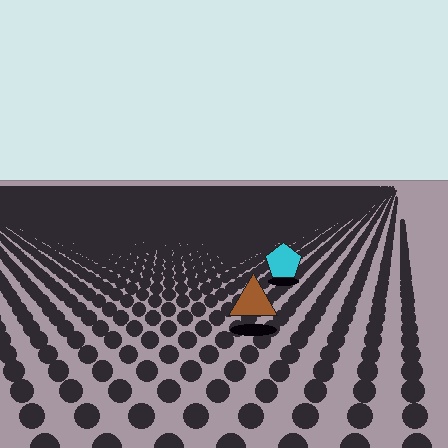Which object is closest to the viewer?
The brown triangle is closest. The texture marks near it are larger and more spread out.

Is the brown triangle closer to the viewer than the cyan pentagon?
Yes. The brown triangle is closer — you can tell from the texture gradient: the ground texture is coarser near it.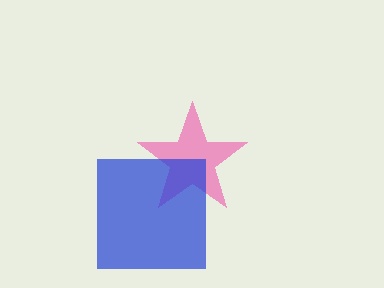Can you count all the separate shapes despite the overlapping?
Yes, there are 2 separate shapes.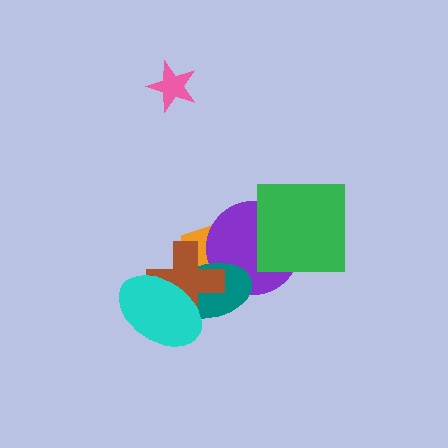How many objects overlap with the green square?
1 object overlaps with the green square.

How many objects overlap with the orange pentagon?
3 objects overlap with the orange pentagon.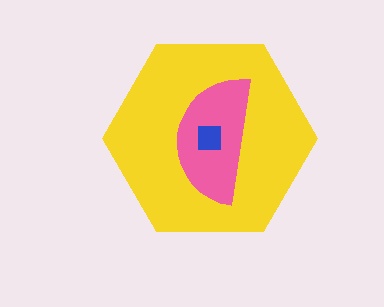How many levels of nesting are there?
3.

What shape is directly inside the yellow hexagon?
The pink semicircle.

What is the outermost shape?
The yellow hexagon.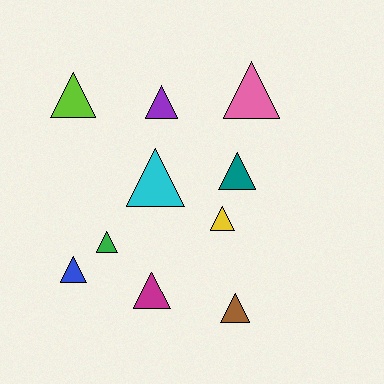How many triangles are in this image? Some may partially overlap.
There are 10 triangles.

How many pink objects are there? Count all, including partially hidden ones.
There is 1 pink object.